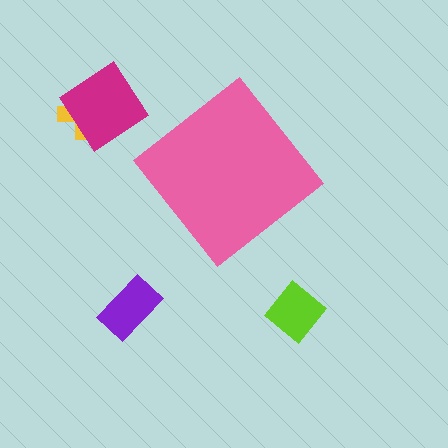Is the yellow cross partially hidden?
No, the yellow cross is fully visible.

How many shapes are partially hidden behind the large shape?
0 shapes are partially hidden.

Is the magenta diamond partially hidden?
No, the magenta diamond is fully visible.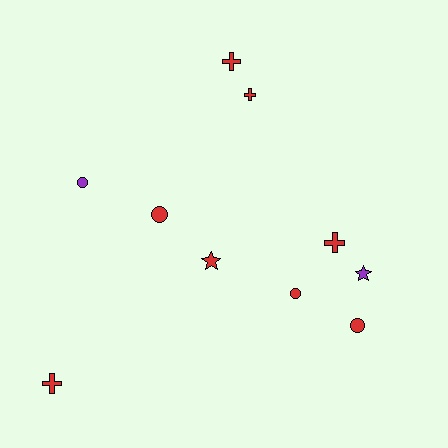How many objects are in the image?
There are 10 objects.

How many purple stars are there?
There is 1 purple star.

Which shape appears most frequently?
Circle, with 4 objects.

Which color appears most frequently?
Red, with 8 objects.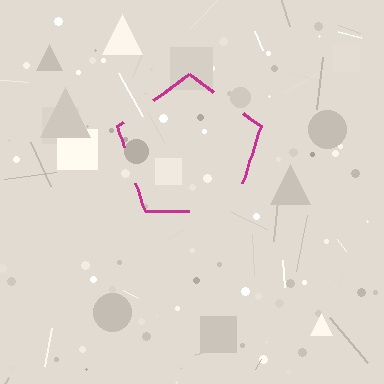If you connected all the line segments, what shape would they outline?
They would outline a pentagon.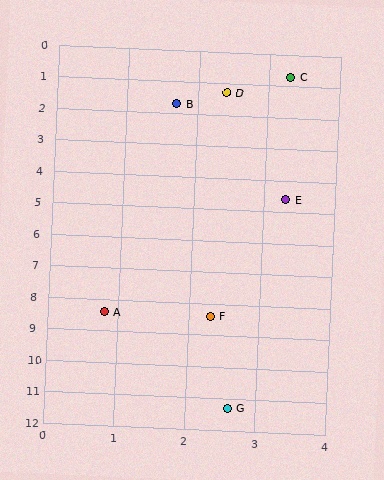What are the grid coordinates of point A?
Point A is at approximately (0.8, 8.4).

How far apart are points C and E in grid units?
Points C and E are about 3.9 grid units apart.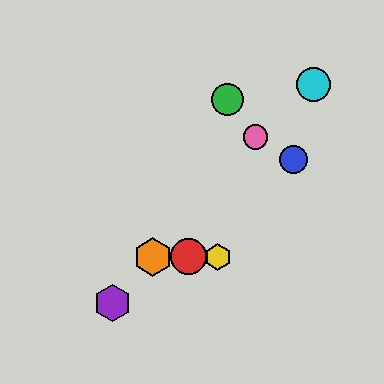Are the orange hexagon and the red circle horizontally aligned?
Yes, both are at y≈257.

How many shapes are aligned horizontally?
3 shapes (the red circle, the yellow hexagon, the orange hexagon) are aligned horizontally.